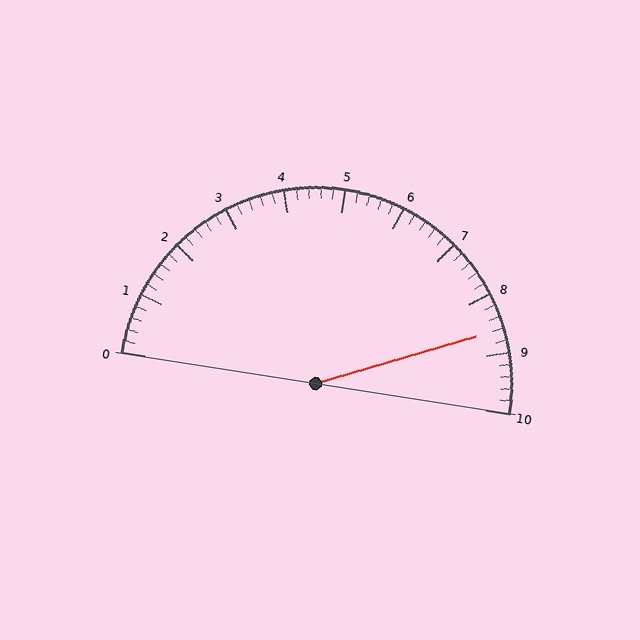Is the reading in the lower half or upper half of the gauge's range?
The reading is in the upper half of the range (0 to 10).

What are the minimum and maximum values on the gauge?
The gauge ranges from 0 to 10.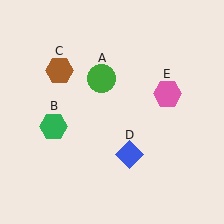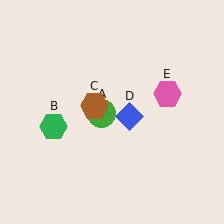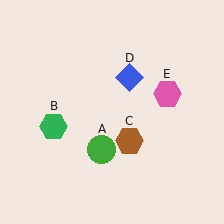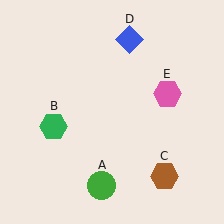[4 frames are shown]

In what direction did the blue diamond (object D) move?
The blue diamond (object D) moved up.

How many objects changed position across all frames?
3 objects changed position: green circle (object A), brown hexagon (object C), blue diamond (object D).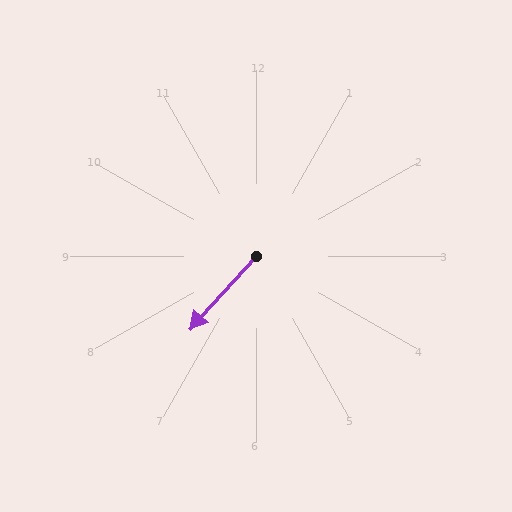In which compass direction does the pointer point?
Southwest.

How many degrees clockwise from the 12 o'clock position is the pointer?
Approximately 222 degrees.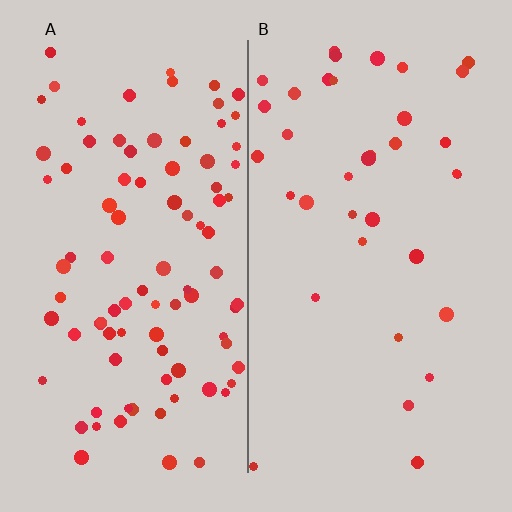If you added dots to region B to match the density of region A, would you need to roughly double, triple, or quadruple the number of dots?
Approximately triple.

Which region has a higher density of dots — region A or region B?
A (the left).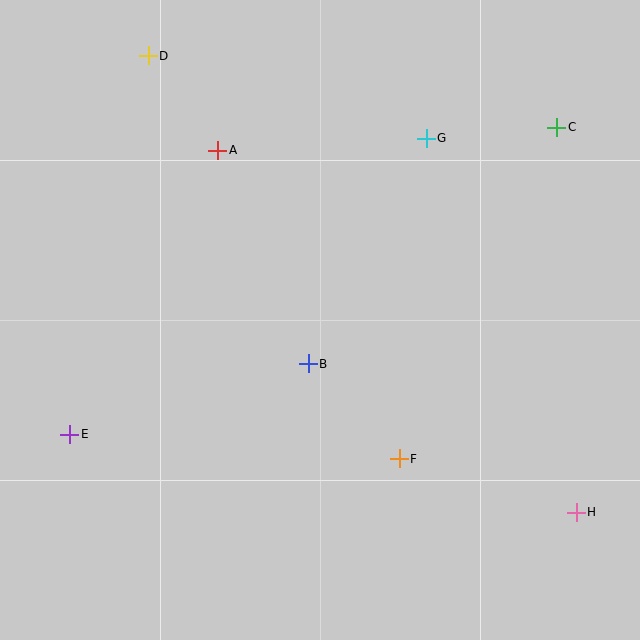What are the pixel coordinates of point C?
Point C is at (557, 127).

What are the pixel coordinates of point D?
Point D is at (148, 56).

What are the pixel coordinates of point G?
Point G is at (426, 138).